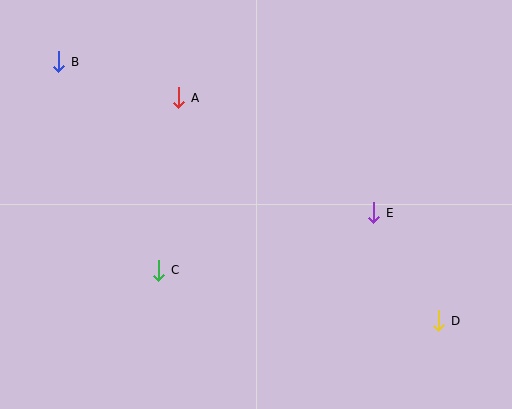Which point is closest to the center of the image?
Point C at (159, 270) is closest to the center.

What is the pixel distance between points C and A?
The distance between C and A is 174 pixels.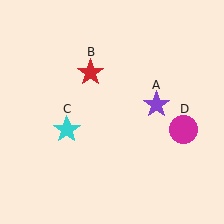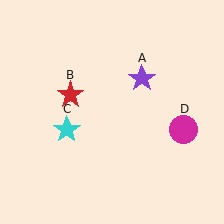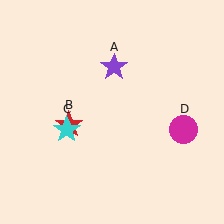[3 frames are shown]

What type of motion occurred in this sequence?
The purple star (object A), red star (object B) rotated counterclockwise around the center of the scene.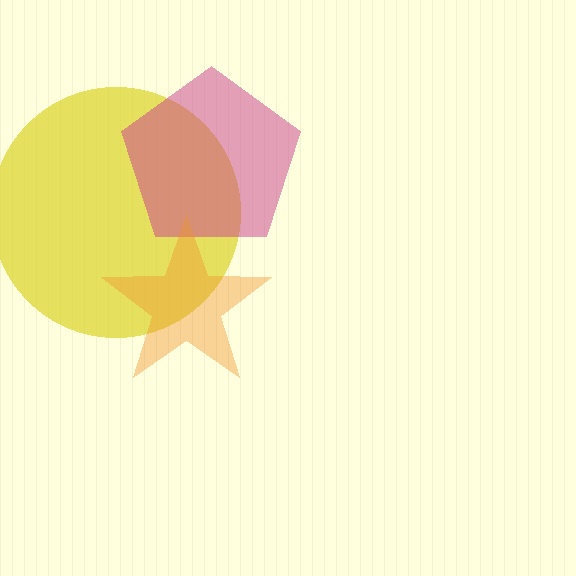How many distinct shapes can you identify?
There are 3 distinct shapes: a yellow circle, a magenta pentagon, an orange star.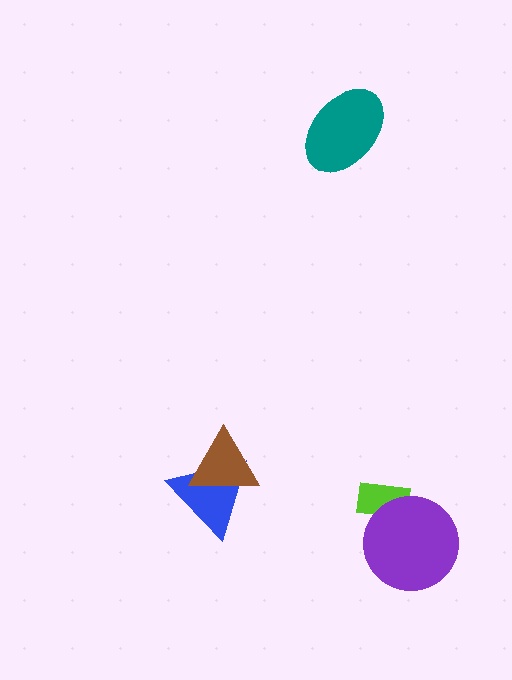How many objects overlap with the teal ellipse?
0 objects overlap with the teal ellipse.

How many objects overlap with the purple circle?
1 object overlaps with the purple circle.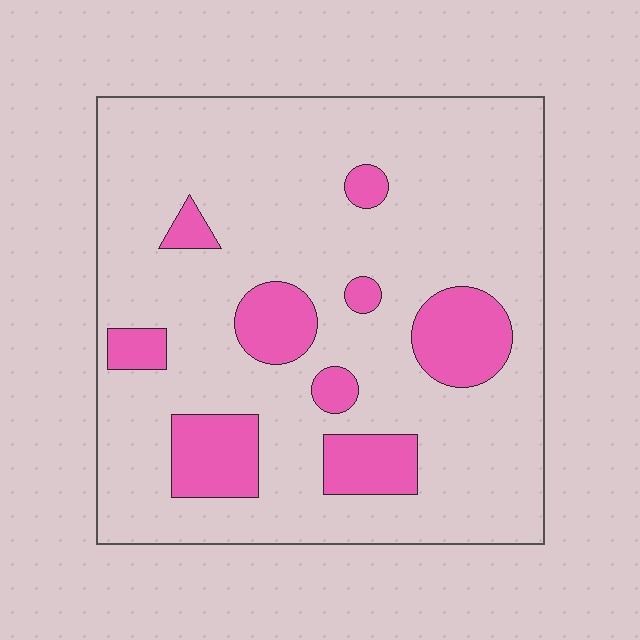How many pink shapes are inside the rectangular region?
9.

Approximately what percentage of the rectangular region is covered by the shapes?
Approximately 20%.